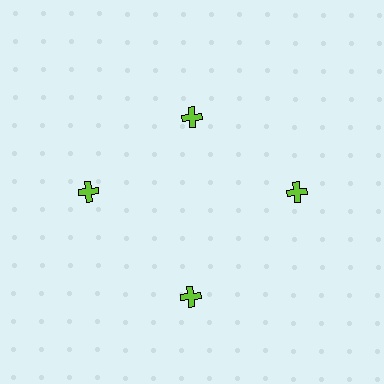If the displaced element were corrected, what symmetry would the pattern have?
It would have 4-fold rotational symmetry — the pattern would map onto itself every 90 degrees.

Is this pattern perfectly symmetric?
No. The 4 lime crosses are arranged in a ring, but one element near the 12 o'clock position is pulled inward toward the center, breaking the 4-fold rotational symmetry.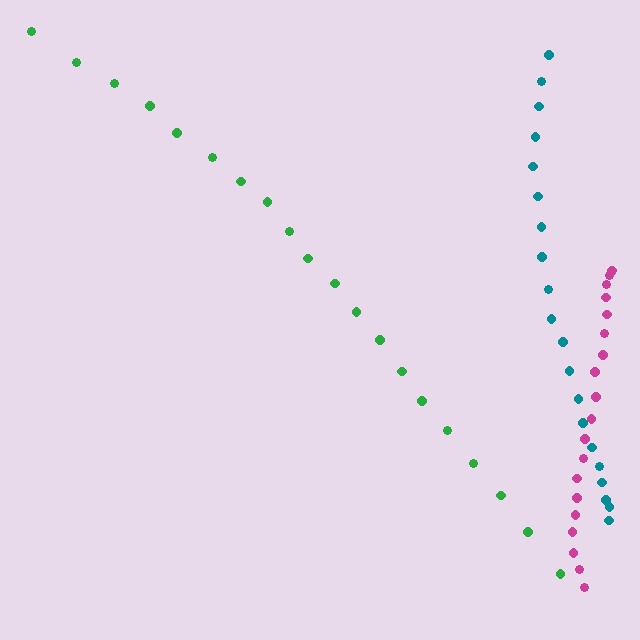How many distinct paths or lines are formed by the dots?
There are 3 distinct paths.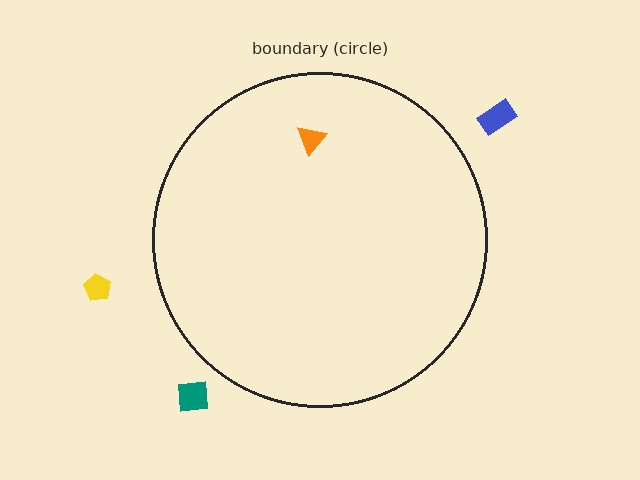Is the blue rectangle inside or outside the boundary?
Outside.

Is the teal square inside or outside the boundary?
Outside.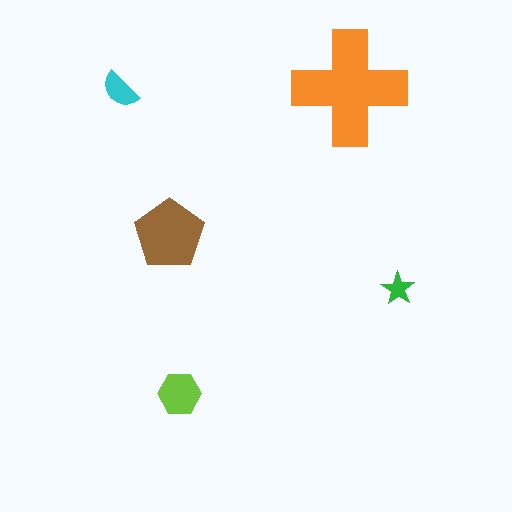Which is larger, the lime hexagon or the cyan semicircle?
The lime hexagon.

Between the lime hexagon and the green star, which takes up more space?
The lime hexagon.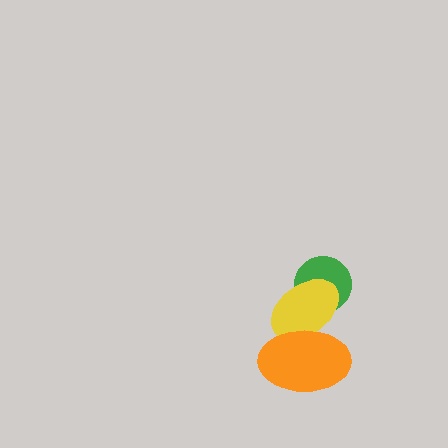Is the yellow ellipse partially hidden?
Yes, it is partially covered by another shape.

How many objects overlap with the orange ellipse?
1 object overlaps with the orange ellipse.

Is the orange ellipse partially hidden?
No, no other shape covers it.